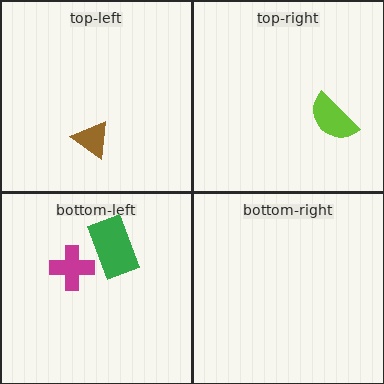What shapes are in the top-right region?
The lime semicircle.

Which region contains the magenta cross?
The bottom-left region.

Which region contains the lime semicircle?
The top-right region.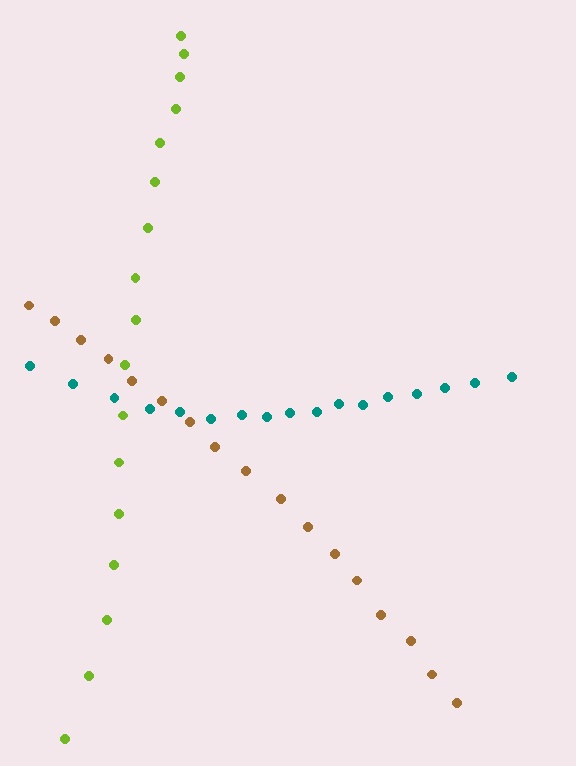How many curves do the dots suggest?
There are 3 distinct paths.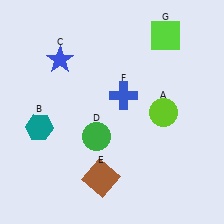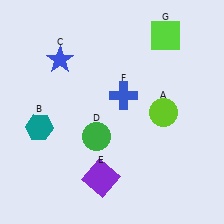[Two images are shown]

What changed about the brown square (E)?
In Image 1, E is brown. In Image 2, it changed to purple.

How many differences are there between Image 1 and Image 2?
There is 1 difference between the two images.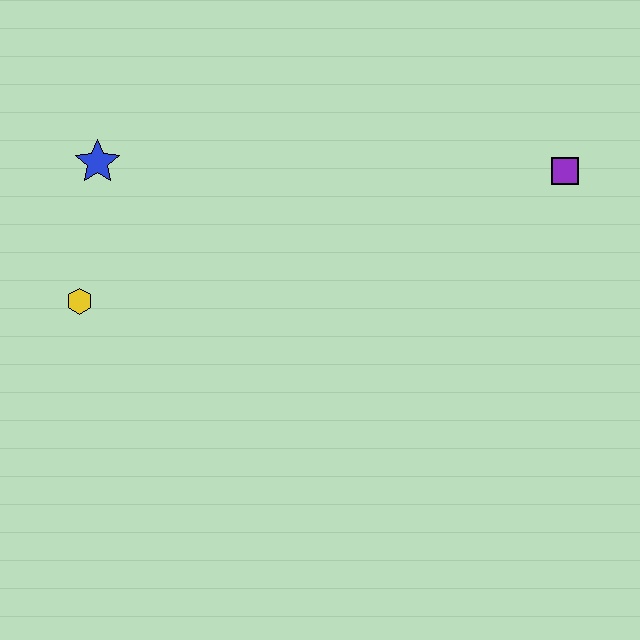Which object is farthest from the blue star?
The purple square is farthest from the blue star.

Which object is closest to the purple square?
The blue star is closest to the purple square.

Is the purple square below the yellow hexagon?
No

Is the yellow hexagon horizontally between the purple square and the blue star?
No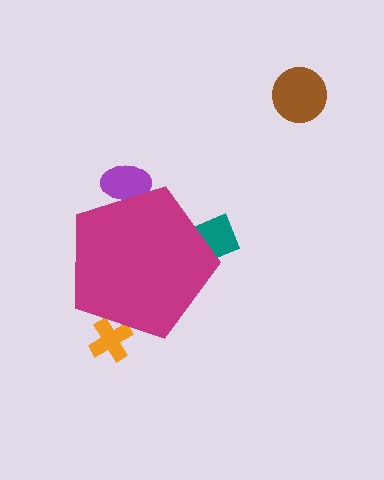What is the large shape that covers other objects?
A magenta pentagon.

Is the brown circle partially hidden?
No, the brown circle is fully visible.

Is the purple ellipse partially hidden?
Yes, the purple ellipse is partially hidden behind the magenta pentagon.